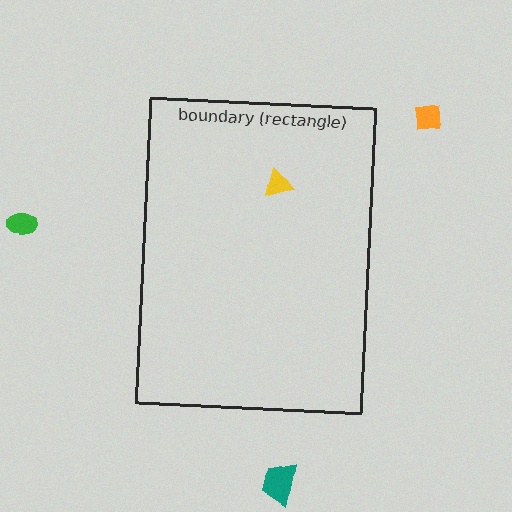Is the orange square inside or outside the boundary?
Outside.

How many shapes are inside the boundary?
1 inside, 3 outside.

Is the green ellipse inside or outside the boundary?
Outside.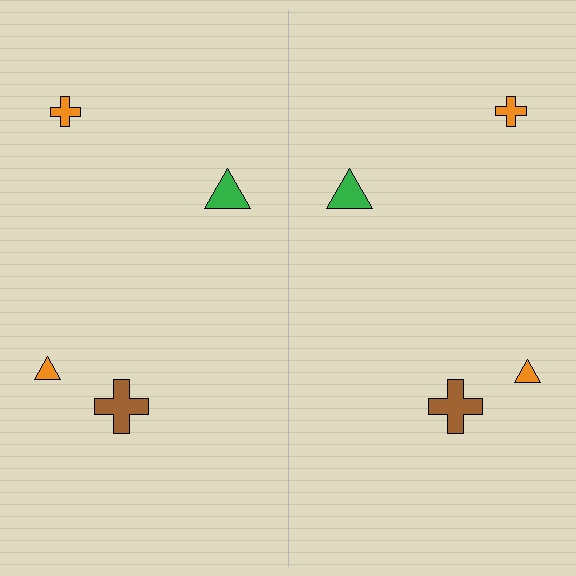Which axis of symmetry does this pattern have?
The pattern has a vertical axis of symmetry running through the center of the image.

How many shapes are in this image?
There are 8 shapes in this image.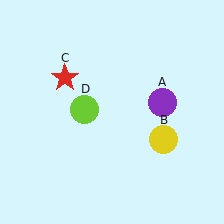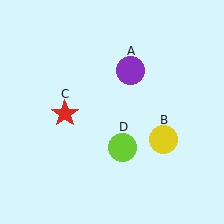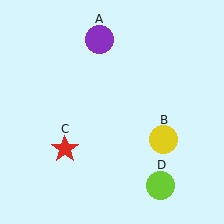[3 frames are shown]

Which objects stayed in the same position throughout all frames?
Yellow circle (object B) remained stationary.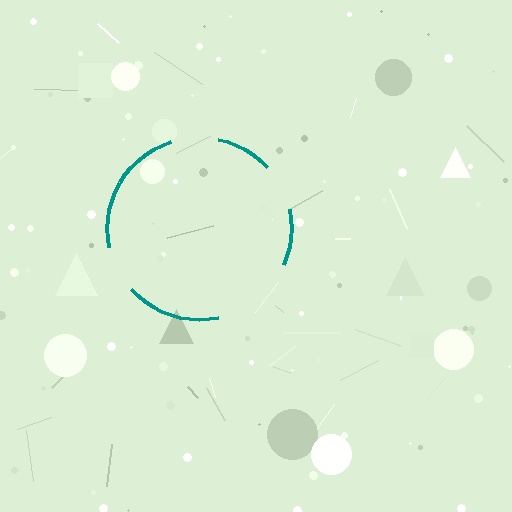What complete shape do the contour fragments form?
The contour fragments form a circle.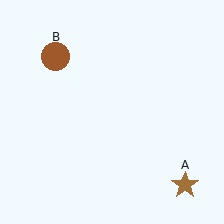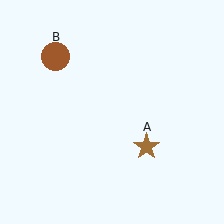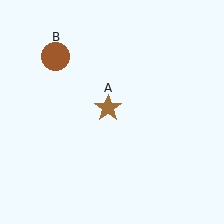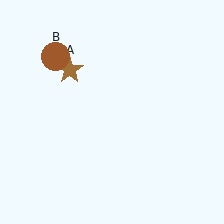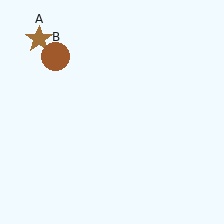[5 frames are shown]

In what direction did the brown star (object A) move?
The brown star (object A) moved up and to the left.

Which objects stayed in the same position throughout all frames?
Brown circle (object B) remained stationary.